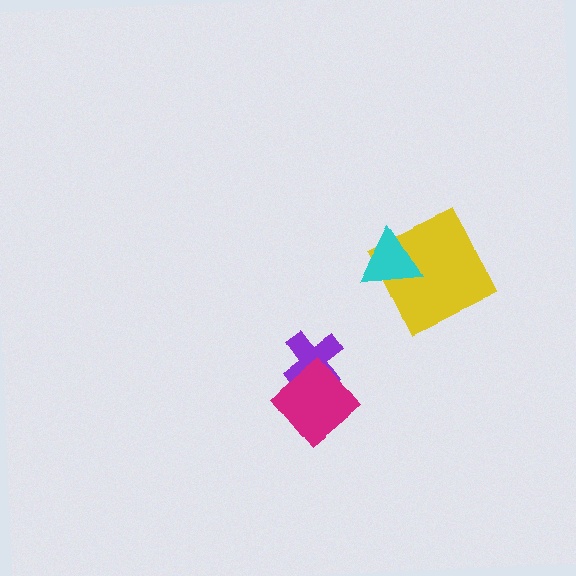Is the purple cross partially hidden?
Yes, it is partially covered by another shape.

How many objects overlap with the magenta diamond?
1 object overlaps with the magenta diamond.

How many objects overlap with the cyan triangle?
1 object overlaps with the cyan triangle.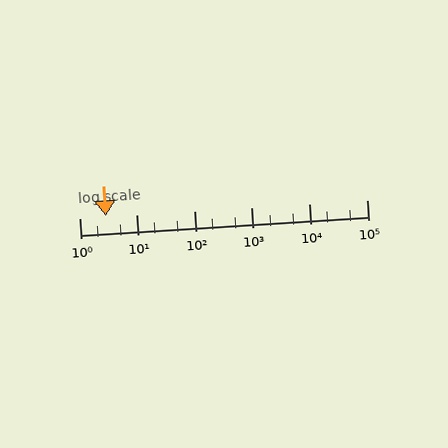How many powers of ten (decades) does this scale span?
The scale spans 5 decades, from 1 to 100000.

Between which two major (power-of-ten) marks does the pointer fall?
The pointer is between 1 and 10.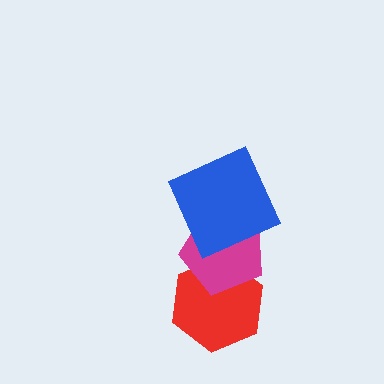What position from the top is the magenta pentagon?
The magenta pentagon is 2nd from the top.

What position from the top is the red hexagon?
The red hexagon is 3rd from the top.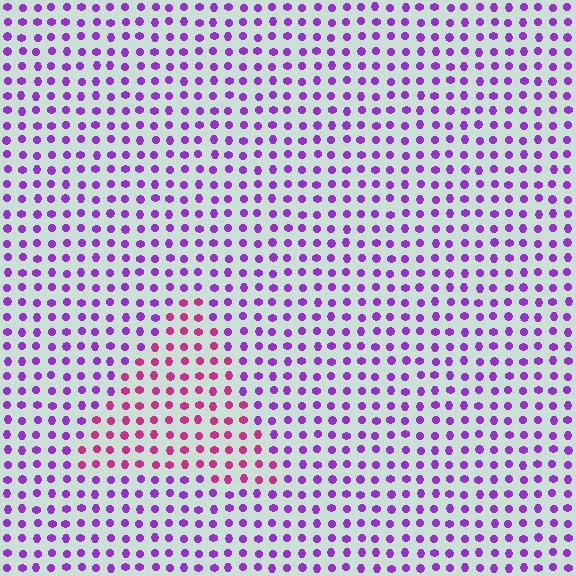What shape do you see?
I see a triangle.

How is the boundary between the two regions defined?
The boundary is defined purely by a slight shift in hue (about 45 degrees). Spacing, size, and orientation are identical on both sides.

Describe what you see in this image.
The image is filled with small purple elements in a uniform arrangement. A triangle-shaped region is visible where the elements are tinted to a slightly different hue, forming a subtle color boundary.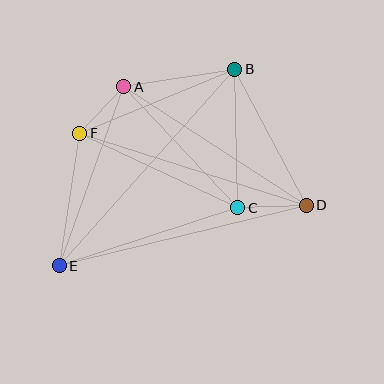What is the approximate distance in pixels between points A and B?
The distance between A and B is approximately 112 pixels.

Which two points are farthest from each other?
Points B and E are farthest from each other.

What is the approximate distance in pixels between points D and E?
The distance between D and E is approximately 255 pixels.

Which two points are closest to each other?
Points A and F are closest to each other.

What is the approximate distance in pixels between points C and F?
The distance between C and F is approximately 174 pixels.